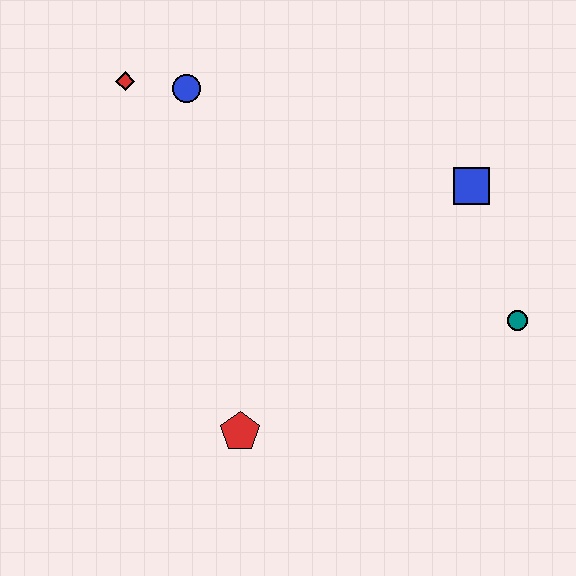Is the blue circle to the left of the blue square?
Yes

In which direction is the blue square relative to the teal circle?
The blue square is above the teal circle.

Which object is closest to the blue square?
The teal circle is closest to the blue square.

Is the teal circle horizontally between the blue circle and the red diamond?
No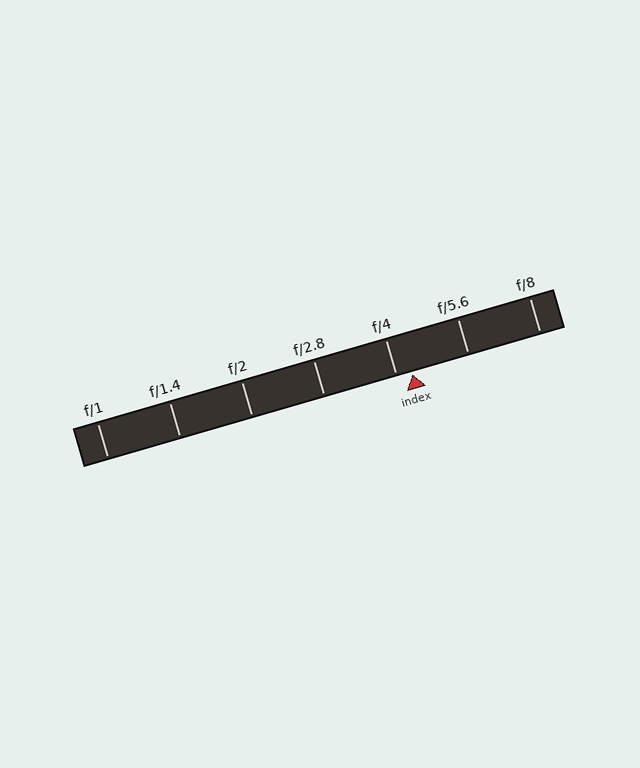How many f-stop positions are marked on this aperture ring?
There are 7 f-stop positions marked.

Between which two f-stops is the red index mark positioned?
The index mark is between f/4 and f/5.6.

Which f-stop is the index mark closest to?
The index mark is closest to f/4.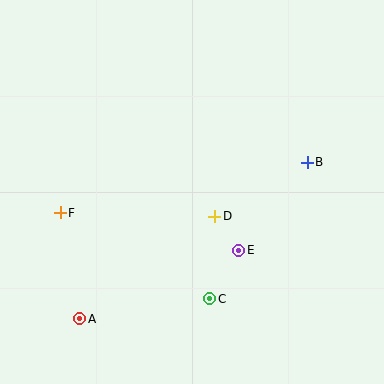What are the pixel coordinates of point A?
Point A is at (80, 319).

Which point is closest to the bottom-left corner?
Point A is closest to the bottom-left corner.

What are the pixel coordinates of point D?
Point D is at (215, 216).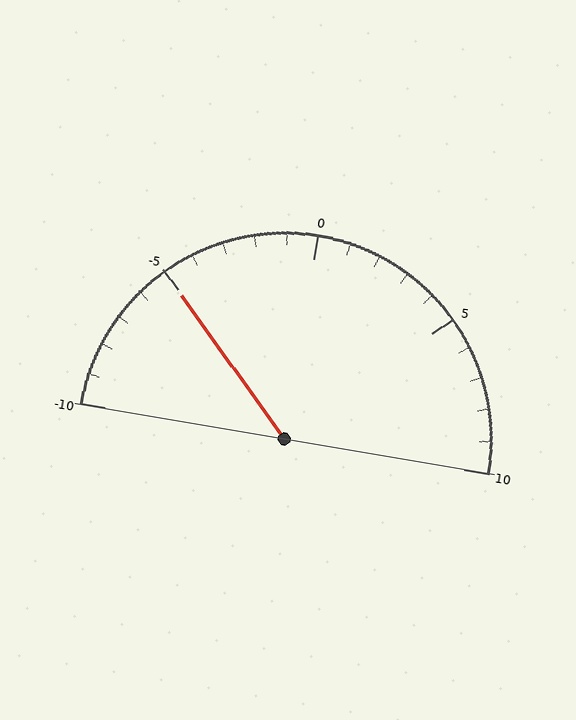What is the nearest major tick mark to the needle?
The nearest major tick mark is -5.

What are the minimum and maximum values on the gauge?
The gauge ranges from -10 to 10.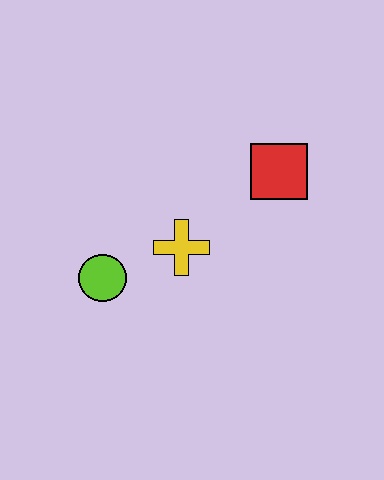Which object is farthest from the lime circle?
The red square is farthest from the lime circle.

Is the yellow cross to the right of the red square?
No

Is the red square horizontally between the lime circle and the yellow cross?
No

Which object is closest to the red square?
The yellow cross is closest to the red square.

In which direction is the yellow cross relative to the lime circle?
The yellow cross is to the right of the lime circle.